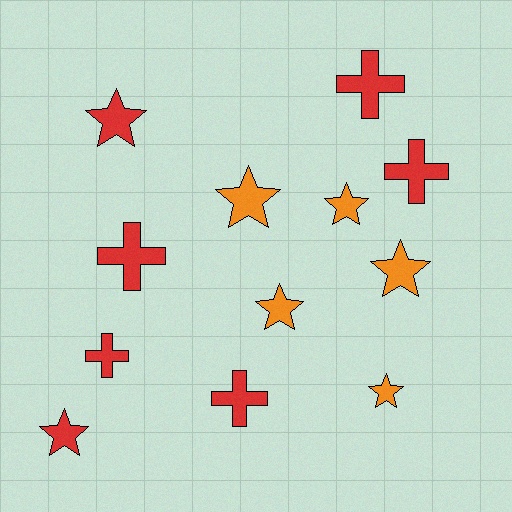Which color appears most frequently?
Red, with 7 objects.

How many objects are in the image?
There are 12 objects.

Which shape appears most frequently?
Star, with 7 objects.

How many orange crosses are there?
There are no orange crosses.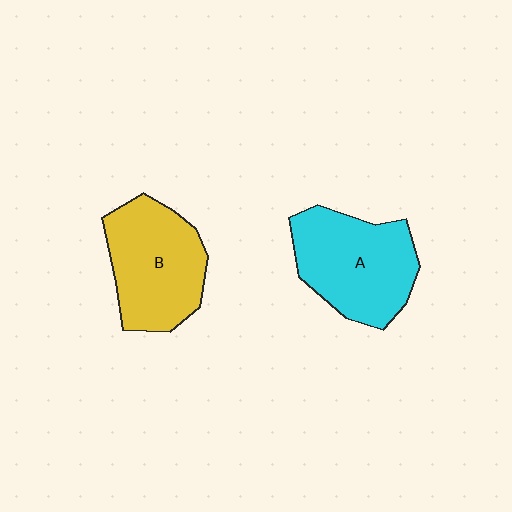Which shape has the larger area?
Shape A (cyan).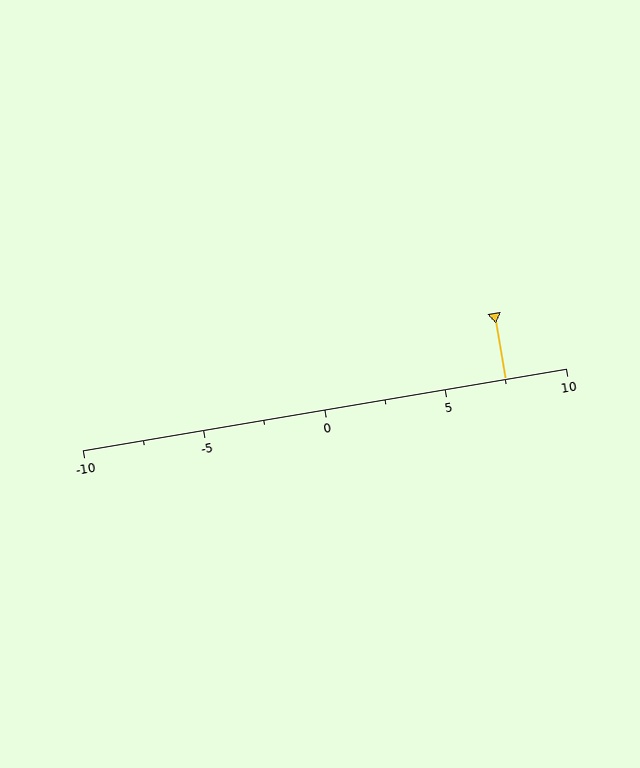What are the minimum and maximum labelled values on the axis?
The axis runs from -10 to 10.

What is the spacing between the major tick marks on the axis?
The major ticks are spaced 5 apart.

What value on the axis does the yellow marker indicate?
The marker indicates approximately 7.5.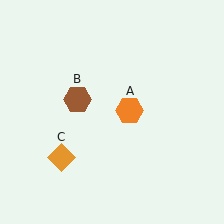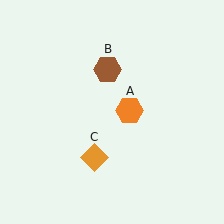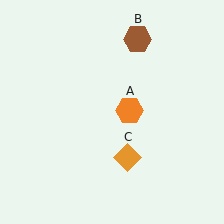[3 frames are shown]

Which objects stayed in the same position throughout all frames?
Orange hexagon (object A) remained stationary.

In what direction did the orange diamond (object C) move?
The orange diamond (object C) moved right.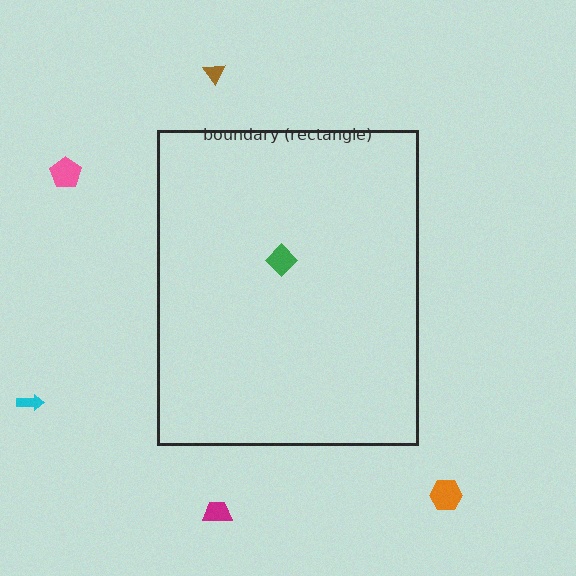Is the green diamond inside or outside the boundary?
Inside.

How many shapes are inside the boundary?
1 inside, 5 outside.